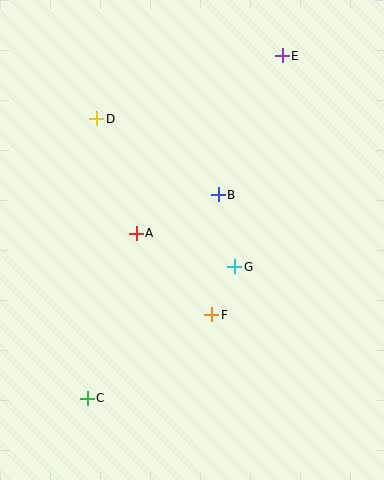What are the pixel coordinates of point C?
Point C is at (87, 398).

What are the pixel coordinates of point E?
Point E is at (282, 56).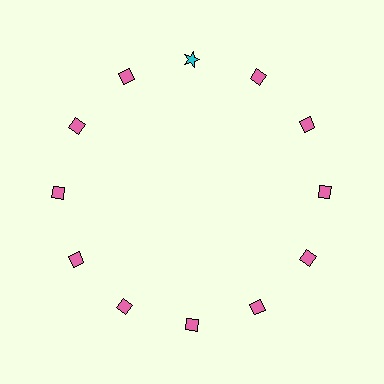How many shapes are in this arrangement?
There are 12 shapes arranged in a ring pattern.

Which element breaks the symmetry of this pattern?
The cyan star at roughly the 12 o'clock position breaks the symmetry. All other shapes are pink diamonds.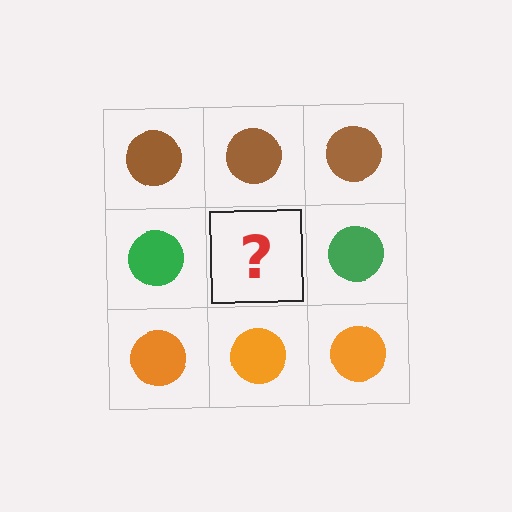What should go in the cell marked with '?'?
The missing cell should contain a green circle.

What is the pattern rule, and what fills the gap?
The rule is that each row has a consistent color. The gap should be filled with a green circle.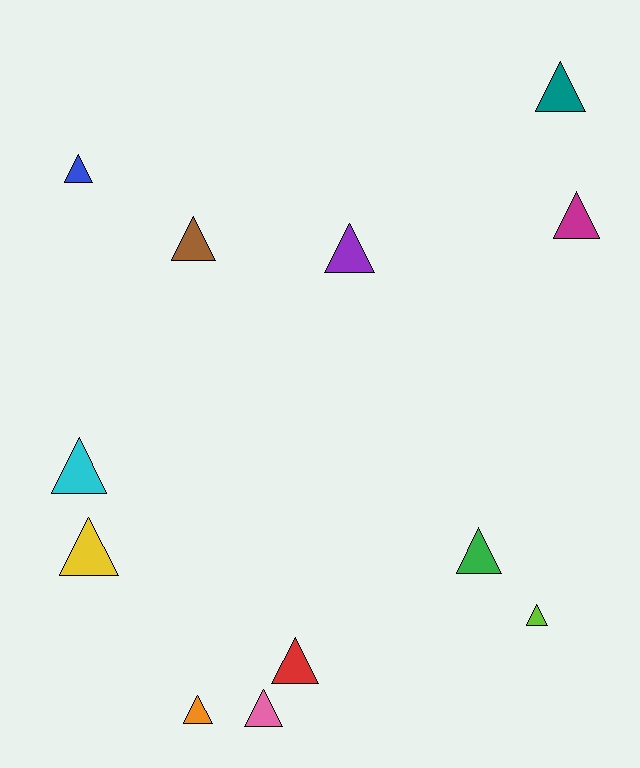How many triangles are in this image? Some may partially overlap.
There are 12 triangles.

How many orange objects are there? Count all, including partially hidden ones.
There is 1 orange object.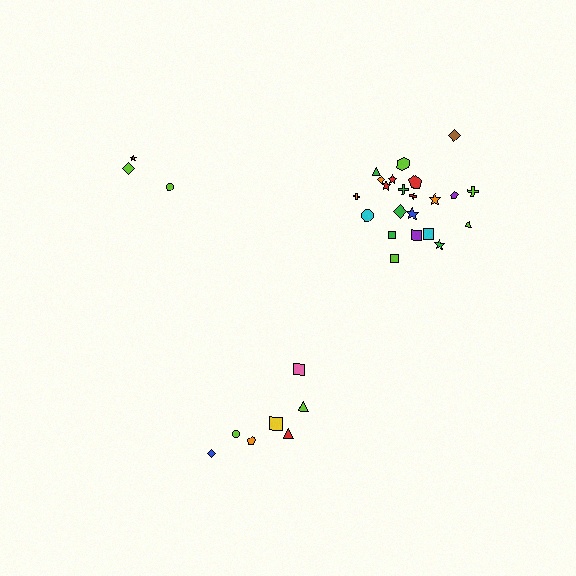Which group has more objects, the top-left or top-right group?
The top-right group.